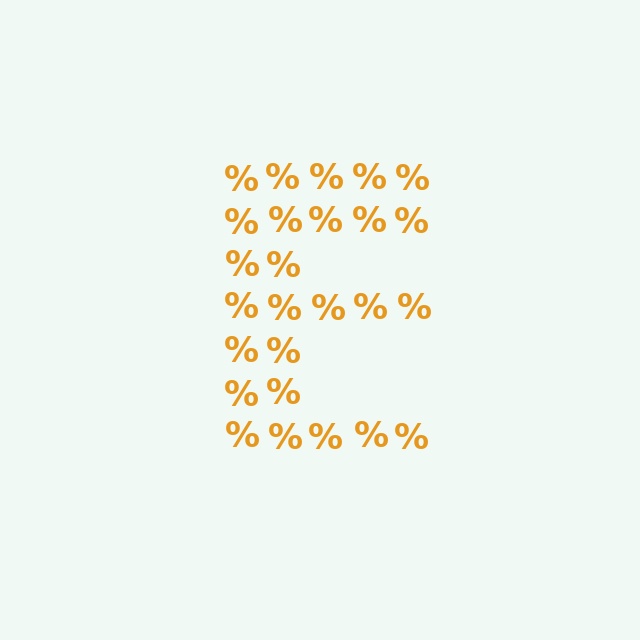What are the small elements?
The small elements are percent signs.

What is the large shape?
The large shape is the letter E.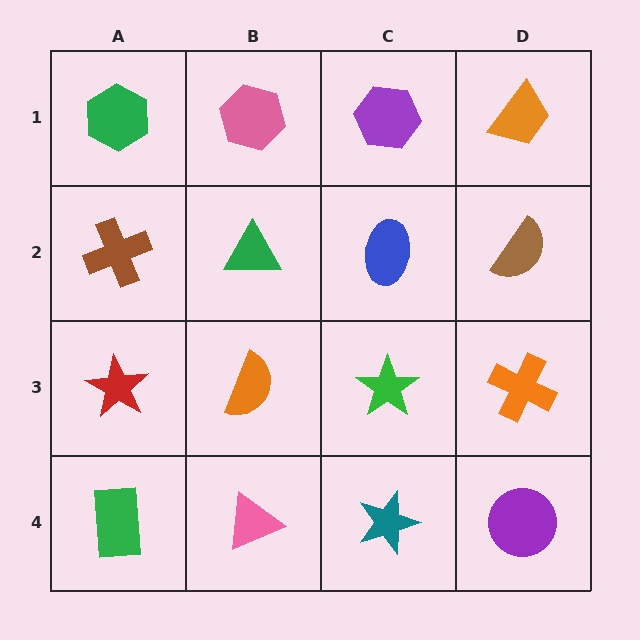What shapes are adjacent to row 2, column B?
A pink hexagon (row 1, column B), an orange semicircle (row 3, column B), a brown cross (row 2, column A), a blue ellipse (row 2, column C).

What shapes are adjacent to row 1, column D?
A brown semicircle (row 2, column D), a purple hexagon (row 1, column C).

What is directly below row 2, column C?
A green star.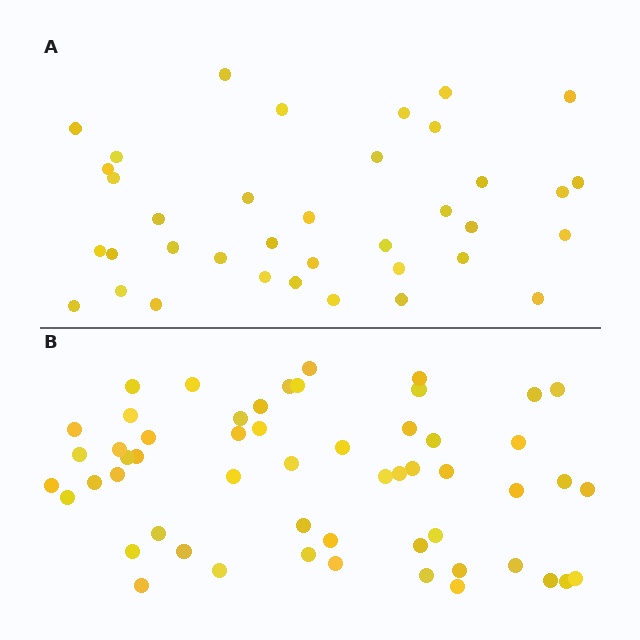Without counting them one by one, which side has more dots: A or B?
Region B (the bottom region) has more dots.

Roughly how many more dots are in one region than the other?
Region B has approximately 20 more dots than region A.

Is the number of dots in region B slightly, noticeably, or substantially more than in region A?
Region B has substantially more. The ratio is roughly 1.5 to 1.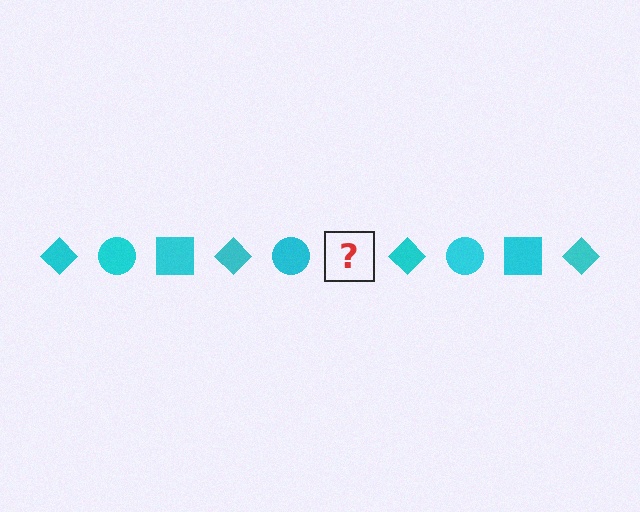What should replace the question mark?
The question mark should be replaced with a cyan square.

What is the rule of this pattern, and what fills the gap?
The rule is that the pattern cycles through diamond, circle, square shapes in cyan. The gap should be filled with a cyan square.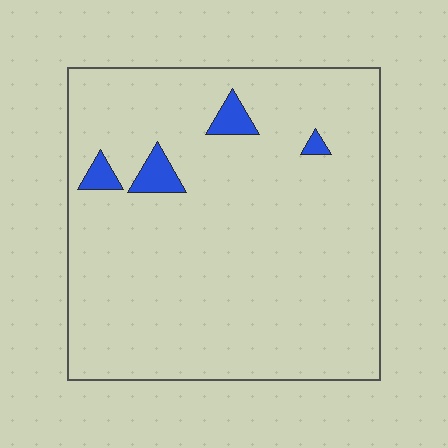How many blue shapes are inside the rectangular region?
4.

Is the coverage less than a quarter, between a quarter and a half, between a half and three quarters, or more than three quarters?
Less than a quarter.